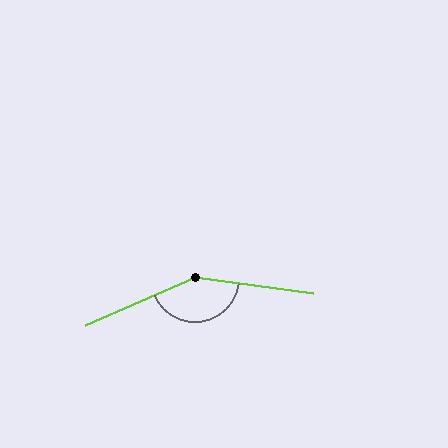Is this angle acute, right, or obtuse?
It is obtuse.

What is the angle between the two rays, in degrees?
Approximately 149 degrees.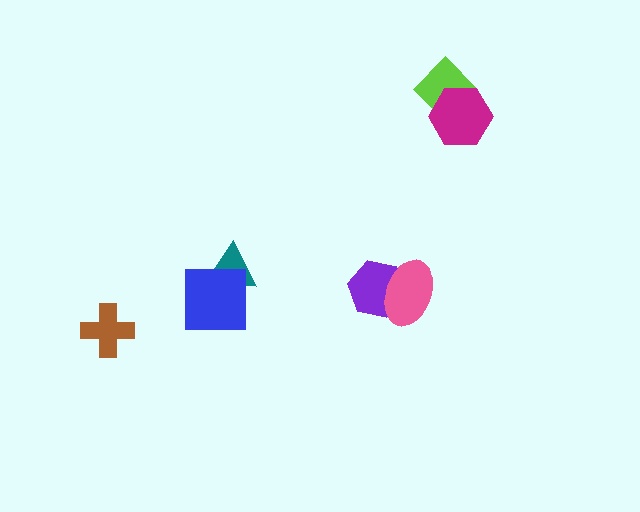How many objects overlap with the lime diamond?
1 object overlaps with the lime diamond.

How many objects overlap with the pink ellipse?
1 object overlaps with the pink ellipse.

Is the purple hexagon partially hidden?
Yes, it is partially covered by another shape.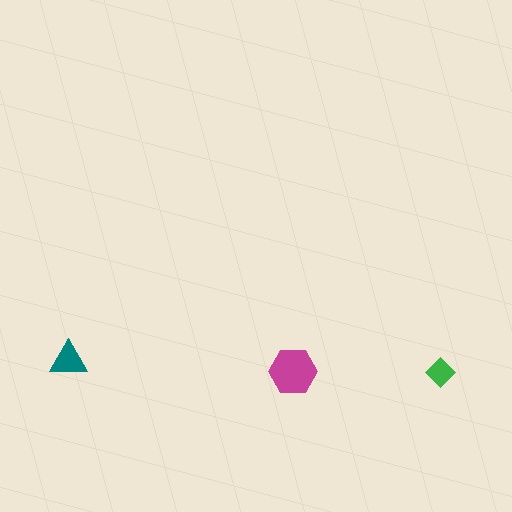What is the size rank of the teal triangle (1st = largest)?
2nd.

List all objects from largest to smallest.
The magenta hexagon, the teal triangle, the green diamond.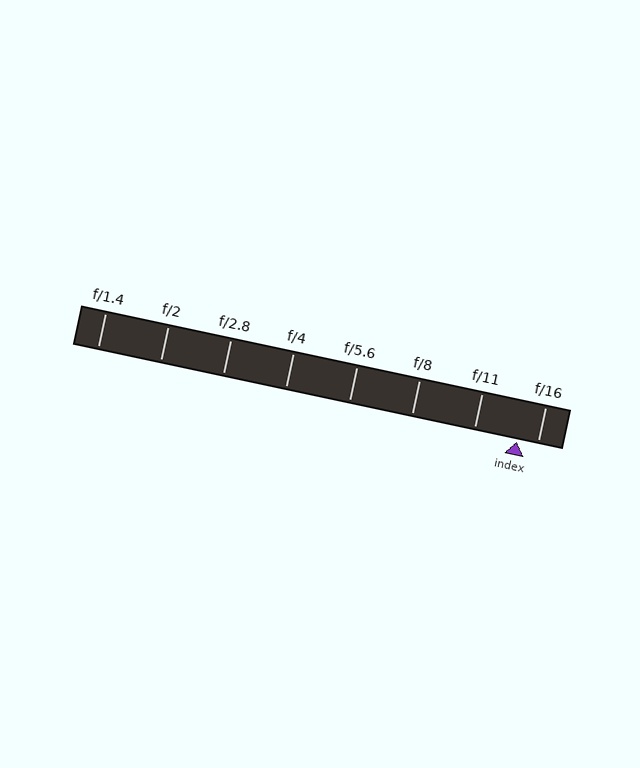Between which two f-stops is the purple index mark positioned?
The index mark is between f/11 and f/16.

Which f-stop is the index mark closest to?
The index mark is closest to f/16.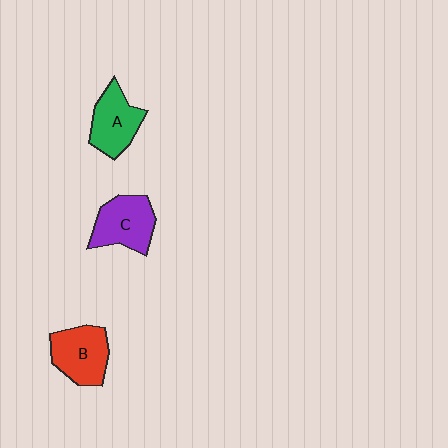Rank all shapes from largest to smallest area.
From largest to smallest: C (purple), B (red), A (green).